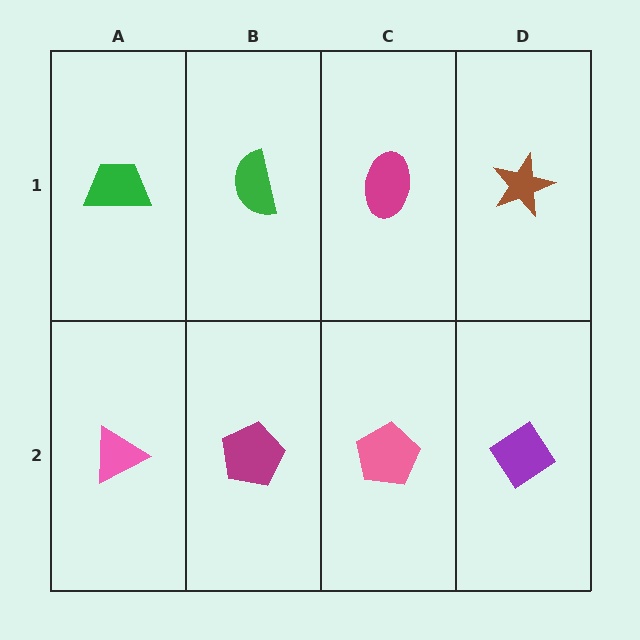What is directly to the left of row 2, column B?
A pink triangle.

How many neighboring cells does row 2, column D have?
2.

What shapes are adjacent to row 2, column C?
A magenta ellipse (row 1, column C), a magenta pentagon (row 2, column B), a purple diamond (row 2, column D).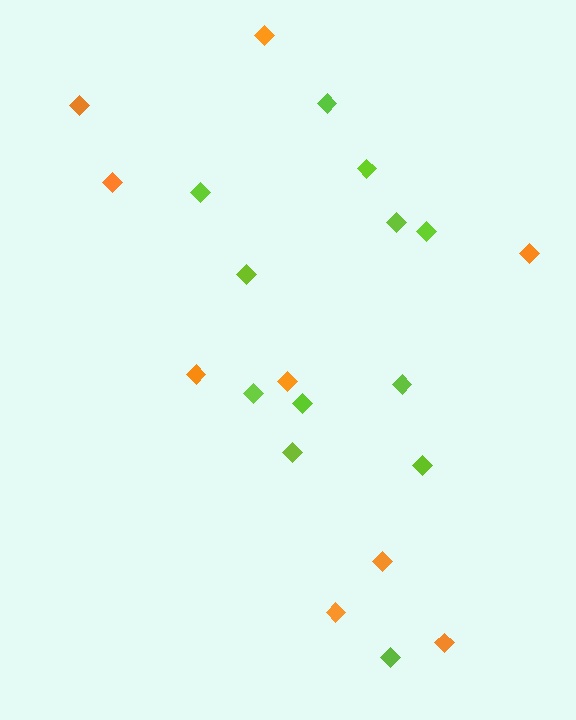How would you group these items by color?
There are 2 groups: one group of lime diamonds (12) and one group of orange diamonds (9).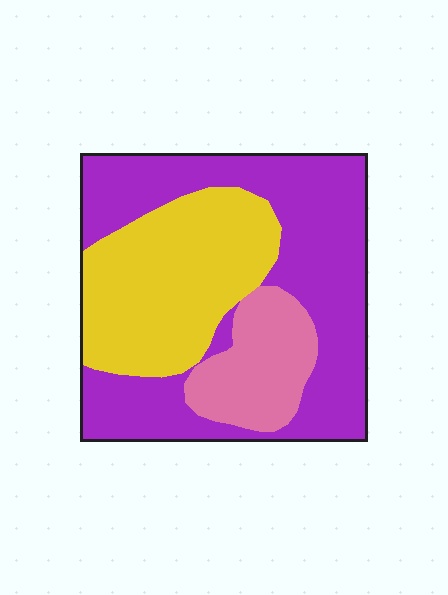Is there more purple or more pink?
Purple.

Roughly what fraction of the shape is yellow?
Yellow covers roughly 35% of the shape.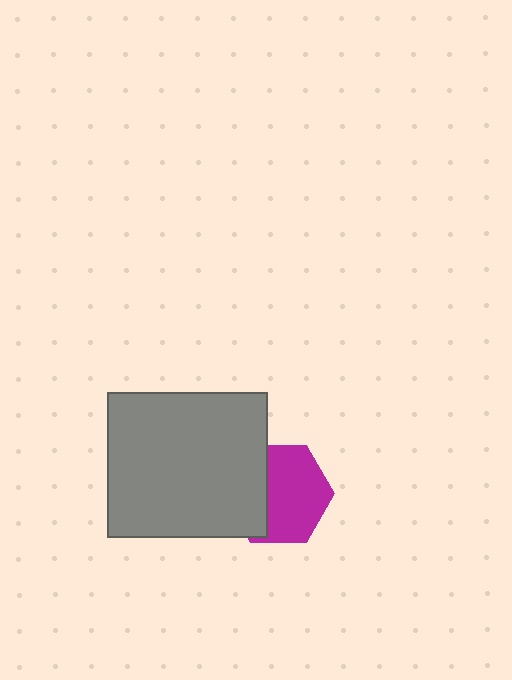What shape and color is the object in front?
The object in front is a gray rectangle.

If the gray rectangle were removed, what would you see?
You would see the complete magenta hexagon.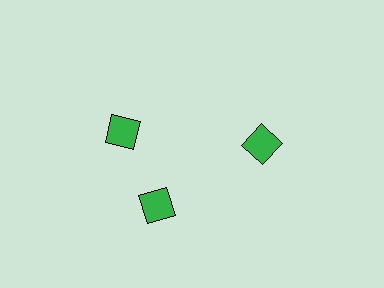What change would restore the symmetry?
The symmetry would be restored by rotating it back into even spacing with its neighbors so that all 3 diamonds sit at equal angles and equal distance from the center.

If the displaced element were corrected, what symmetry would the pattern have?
It would have 3-fold rotational symmetry — the pattern would map onto itself every 120 degrees.